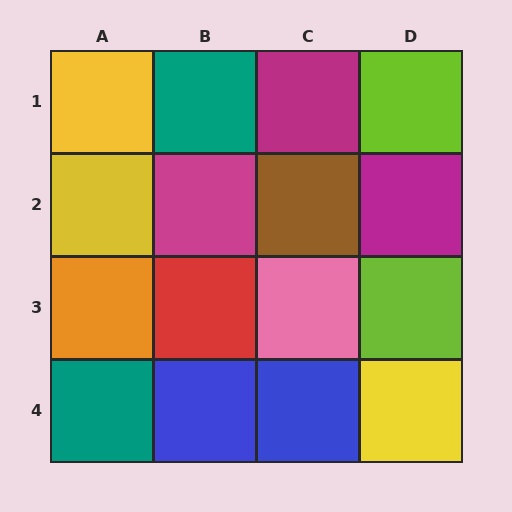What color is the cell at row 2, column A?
Yellow.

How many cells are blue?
2 cells are blue.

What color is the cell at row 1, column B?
Teal.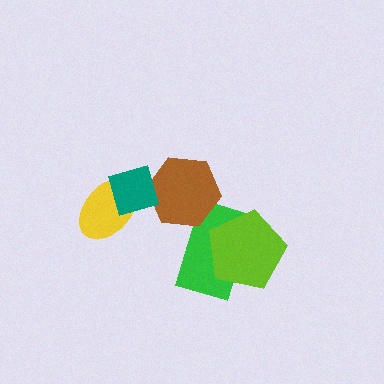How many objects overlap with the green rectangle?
2 objects overlap with the green rectangle.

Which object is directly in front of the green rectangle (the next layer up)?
The brown hexagon is directly in front of the green rectangle.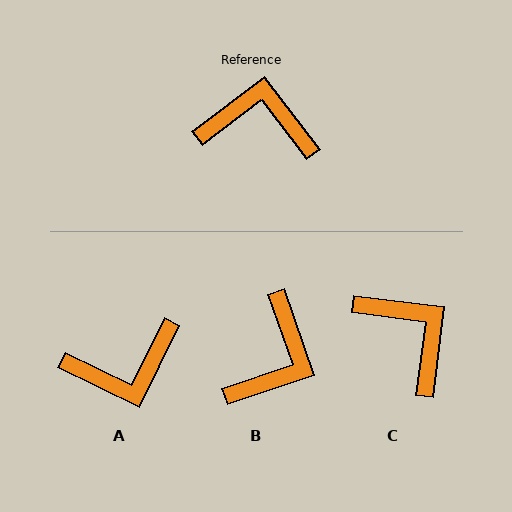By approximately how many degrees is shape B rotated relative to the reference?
Approximately 108 degrees clockwise.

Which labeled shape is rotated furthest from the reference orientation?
A, about 153 degrees away.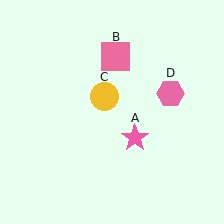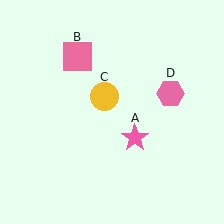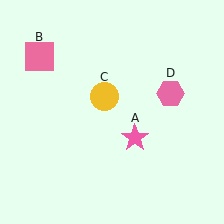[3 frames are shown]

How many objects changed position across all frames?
1 object changed position: pink square (object B).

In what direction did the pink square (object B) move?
The pink square (object B) moved left.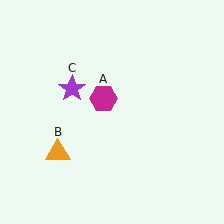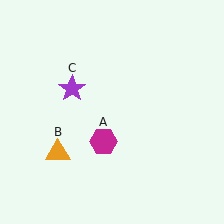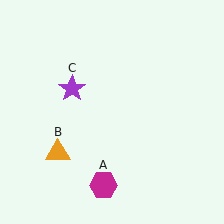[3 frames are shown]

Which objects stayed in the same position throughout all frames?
Orange triangle (object B) and purple star (object C) remained stationary.